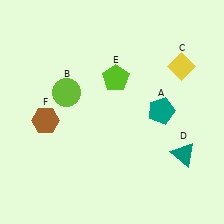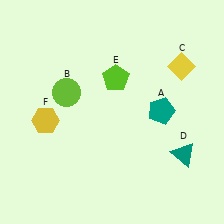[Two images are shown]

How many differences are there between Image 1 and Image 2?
There is 1 difference between the two images.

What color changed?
The hexagon (F) changed from brown in Image 1 to yellow in Image 2.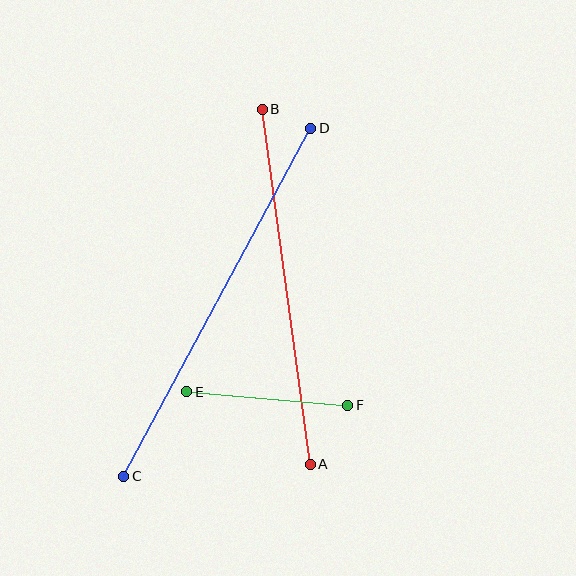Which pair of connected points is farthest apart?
Points C and D are farthest apart.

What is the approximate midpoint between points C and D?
The midpoint is at approximately (217, 302) pixels.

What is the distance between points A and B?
The distance is approximately 358 pixels.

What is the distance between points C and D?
The distance is approximately 395 pixels.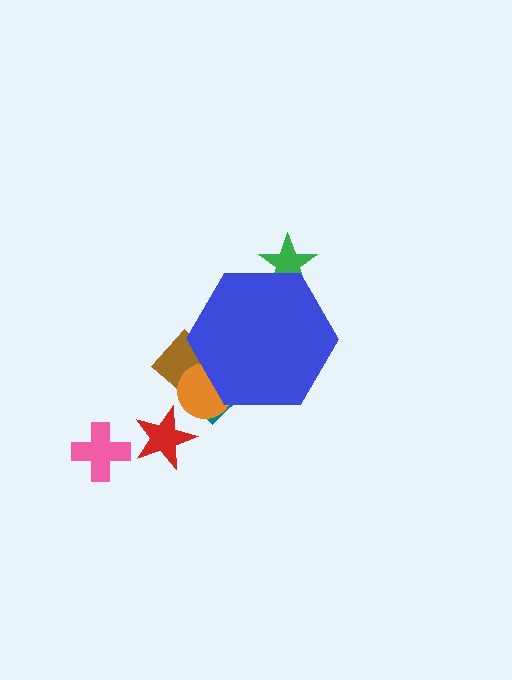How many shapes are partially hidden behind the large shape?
4 shapes are partially hidden.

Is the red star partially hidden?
No, the red star is fully visible.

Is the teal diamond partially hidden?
Yes, the teal diamond is partially hidden behind the blue hexagon.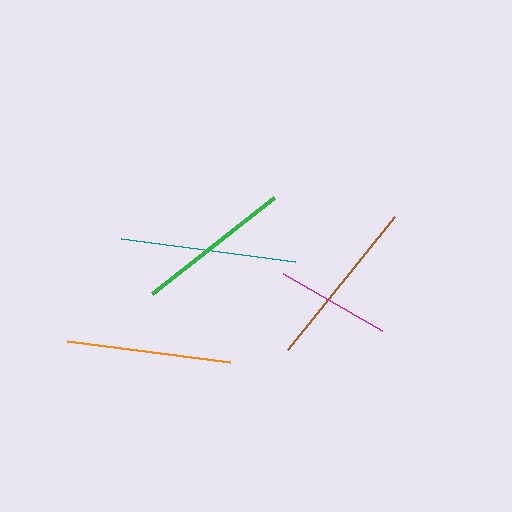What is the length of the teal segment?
The teal segment is approximately 176 pixels long.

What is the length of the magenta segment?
The magenta segment is approximately 114 pixels long.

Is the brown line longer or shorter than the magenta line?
The brown line is longer than the magenta line.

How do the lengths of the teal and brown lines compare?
The teal and brown lines are approximately the same length.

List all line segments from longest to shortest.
From longest to shortest: teal, brown, orange, green, magenta.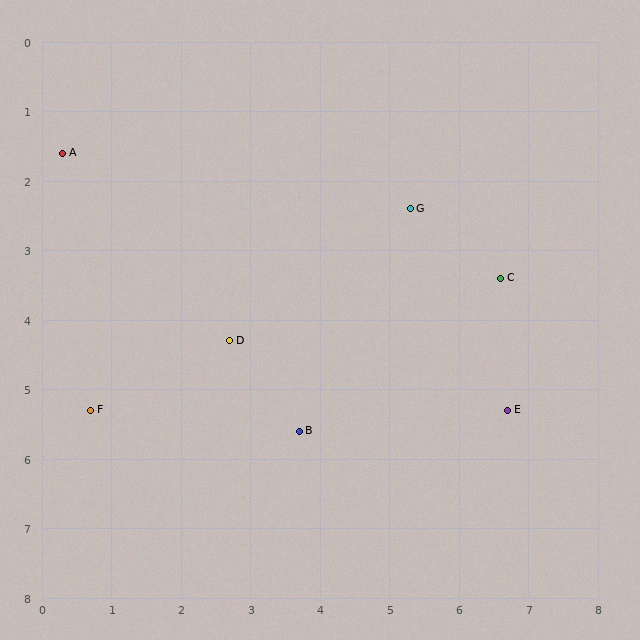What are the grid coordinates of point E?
Point E is at approximately (6.7, 5.3).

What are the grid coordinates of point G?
Point G is at approximately (5.3, 2.4).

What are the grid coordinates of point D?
Point D is at approximately (2.7, 4.3).